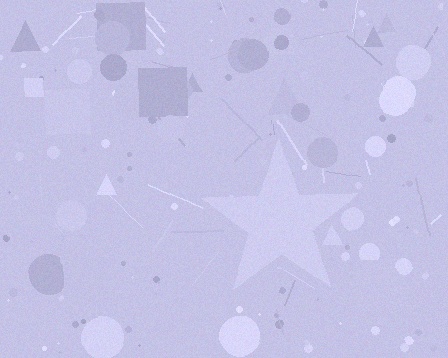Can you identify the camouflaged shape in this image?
The camouflaged shape is a star.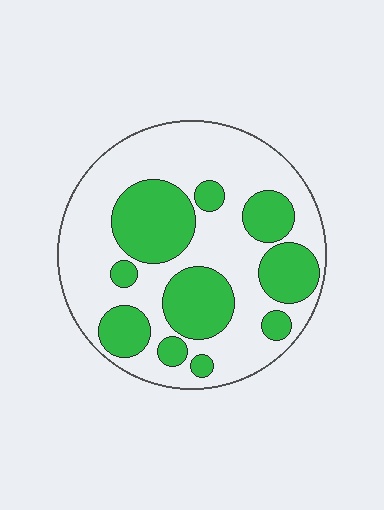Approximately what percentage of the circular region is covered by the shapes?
Approximately 35%.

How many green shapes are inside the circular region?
10.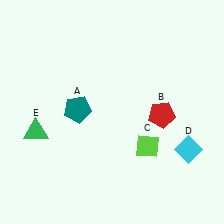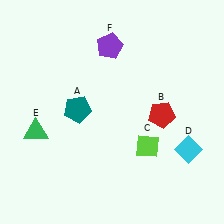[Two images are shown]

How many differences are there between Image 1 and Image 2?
There is 1 difference between the two images.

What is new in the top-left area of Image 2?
A purple pentagon (F) was added in the top-left area of Image 2.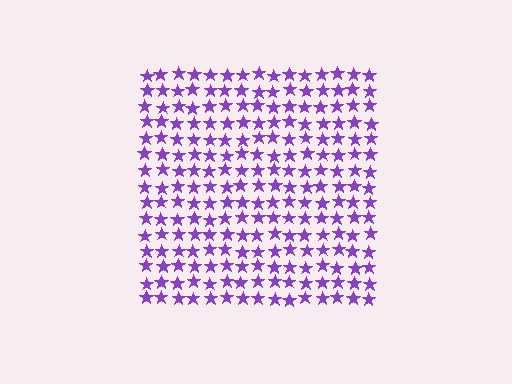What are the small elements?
The small elements are stars.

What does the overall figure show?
The overall figure shows a square.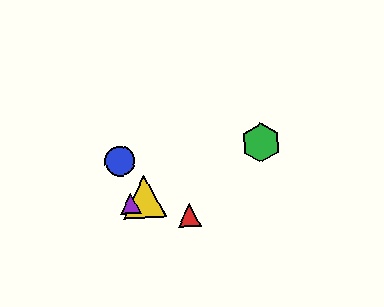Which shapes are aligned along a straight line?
The green hexagon, the yellow triangle, the purple triangle are aligned along a straight line.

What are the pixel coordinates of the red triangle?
The red triangle is at (189, 216).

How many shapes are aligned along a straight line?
3 shapes (the green hexagon, the yellow triangle, the purple triangle) are aligned along a straight line.